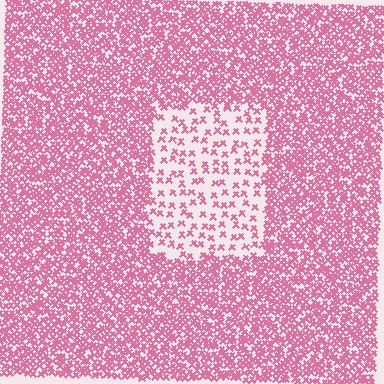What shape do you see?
I see a rectangle.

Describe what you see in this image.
The image contains small pink elements arranged at two different densities. A rectangle-shaped region is visible where the elements are less densely packed than the surrounding area.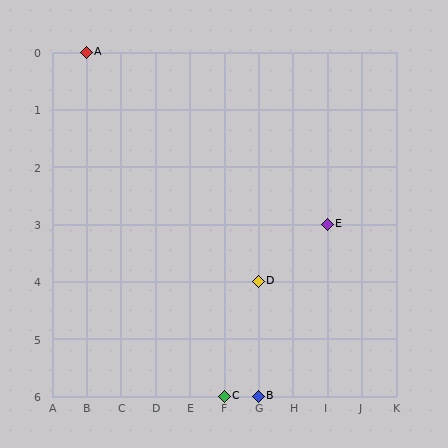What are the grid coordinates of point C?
Point C is at grid coordinates (F, 6).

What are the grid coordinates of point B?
Point B is at grid coordinates (G, 6).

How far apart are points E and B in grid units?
Points E and B are 2 columns and 3 rows apart (about 3.6 grid units diagonally).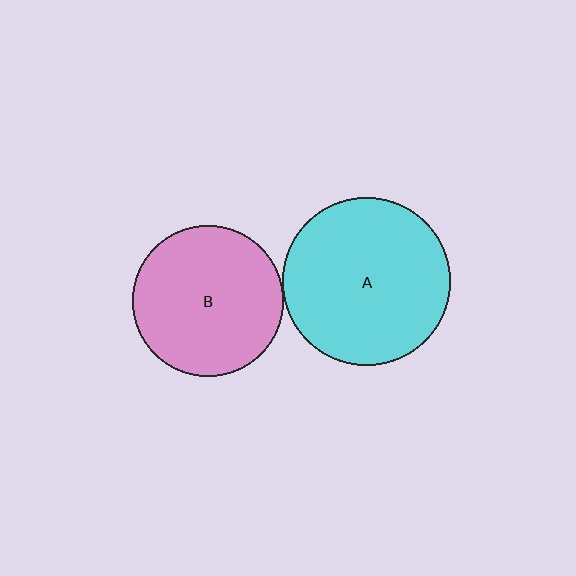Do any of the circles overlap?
No, none of the circles overlap.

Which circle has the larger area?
Circle A (cyan).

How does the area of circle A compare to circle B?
Approximately 1.2 times.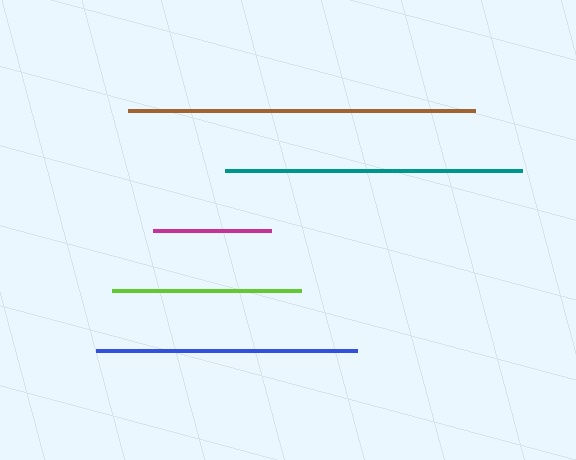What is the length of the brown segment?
The brown segment is approximately 347 pixels long.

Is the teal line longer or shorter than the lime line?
The teal line is longer than the lime line.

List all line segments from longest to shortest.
From longest to shortest: brown, teal, blue, lime, magenta.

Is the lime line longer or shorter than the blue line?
The blue line is longer than the lime line.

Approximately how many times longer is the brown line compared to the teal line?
The brown line is approximately 1.2 times the length of the teal line.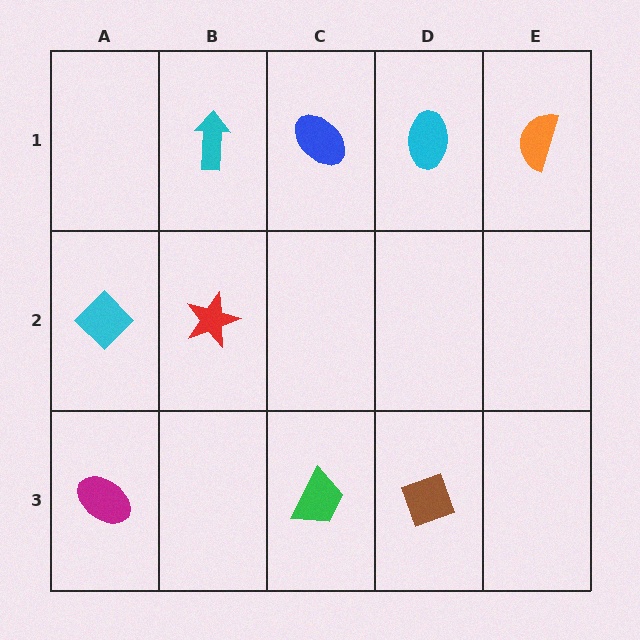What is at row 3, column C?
A green trapezoid.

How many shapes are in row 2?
2 shapes.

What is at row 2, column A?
A cyan diamond.